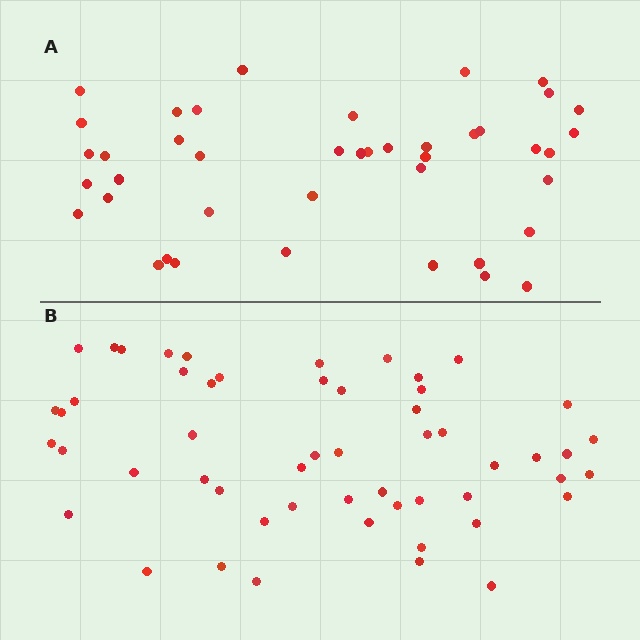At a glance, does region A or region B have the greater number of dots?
Region B (the bottom region) has more dots.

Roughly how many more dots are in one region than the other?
Region B has roughly 12 or so more dots than region A.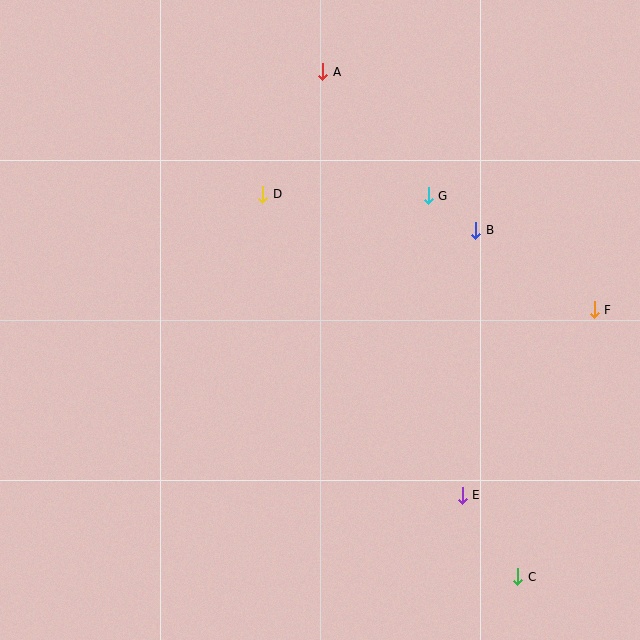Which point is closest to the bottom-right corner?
Point C is closest to the bottom-right corner.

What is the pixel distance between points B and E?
The distance between B and E is 266 pixels.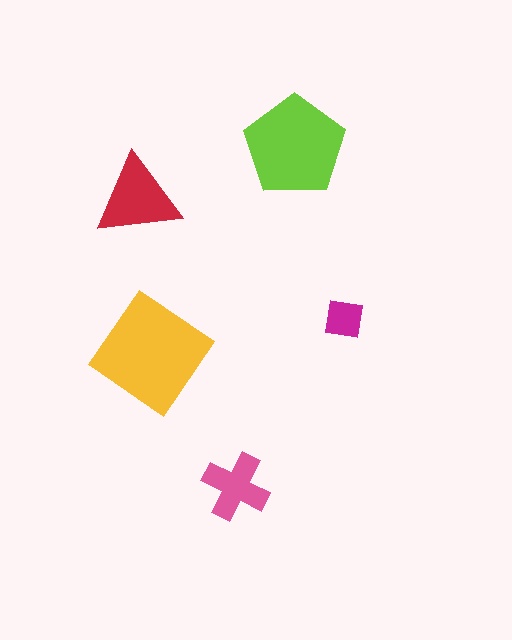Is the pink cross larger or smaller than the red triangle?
Smaller.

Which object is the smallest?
The magenta square.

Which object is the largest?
The yellow diamond.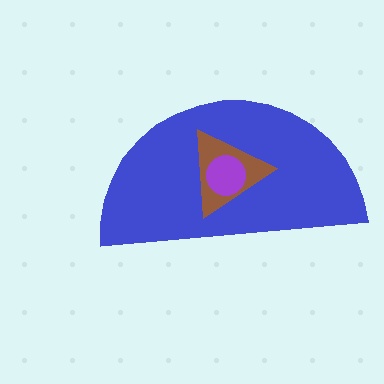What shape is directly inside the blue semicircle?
The brown triangle.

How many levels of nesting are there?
3.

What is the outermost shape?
The blue semicircle.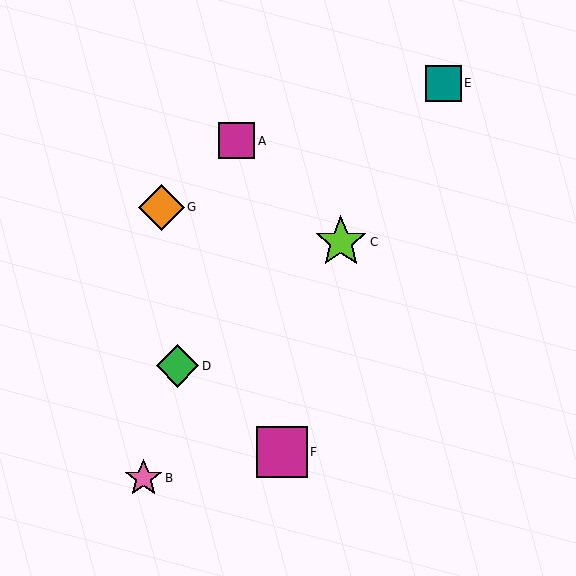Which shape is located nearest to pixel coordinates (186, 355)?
The green diamond (labeled D) at (177, 366) is nearest to that location.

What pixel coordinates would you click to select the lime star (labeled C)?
Click at (341, 242) to select the lime star C.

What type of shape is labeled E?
Shape E is a teal square.